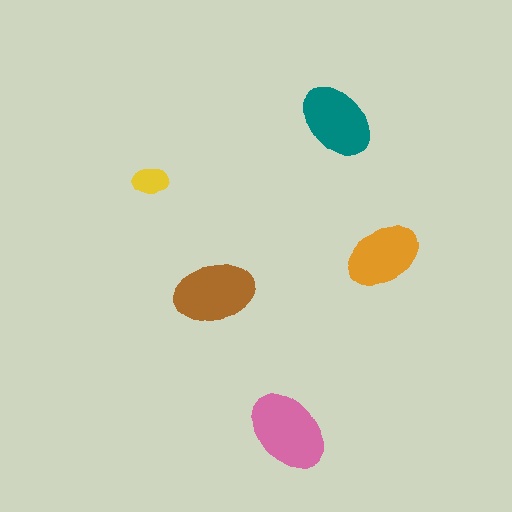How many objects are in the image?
There are 5 objects in the image.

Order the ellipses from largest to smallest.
the pink one, the brown one, the teal one, the orange one, the yellow one.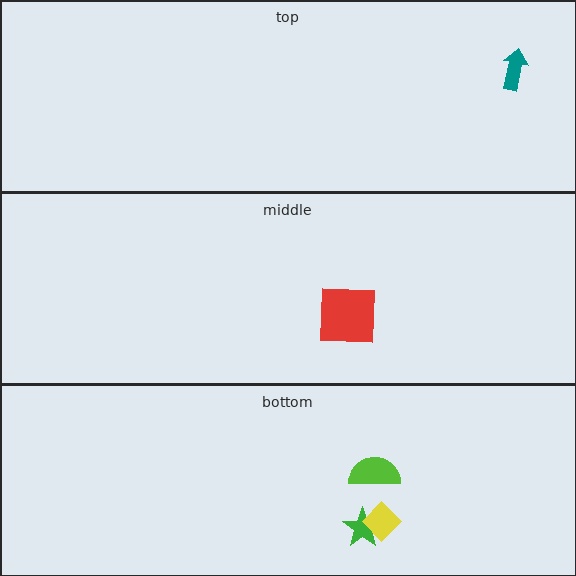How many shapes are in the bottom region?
3.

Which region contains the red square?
The middle region.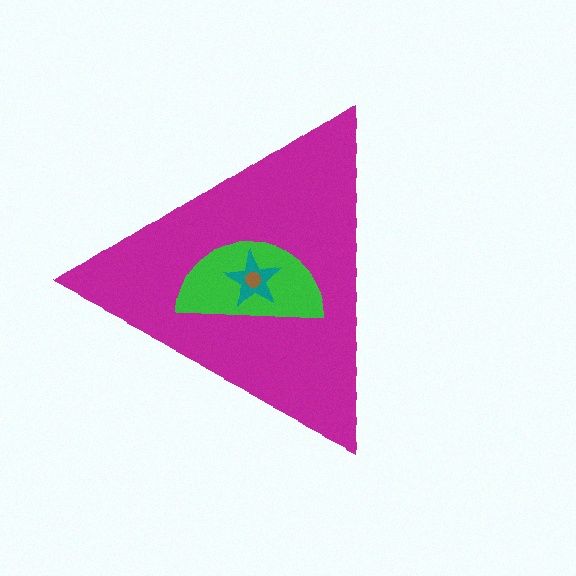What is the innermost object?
The brown circle.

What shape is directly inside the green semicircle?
The teal star.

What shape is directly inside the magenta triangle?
The green semicircle.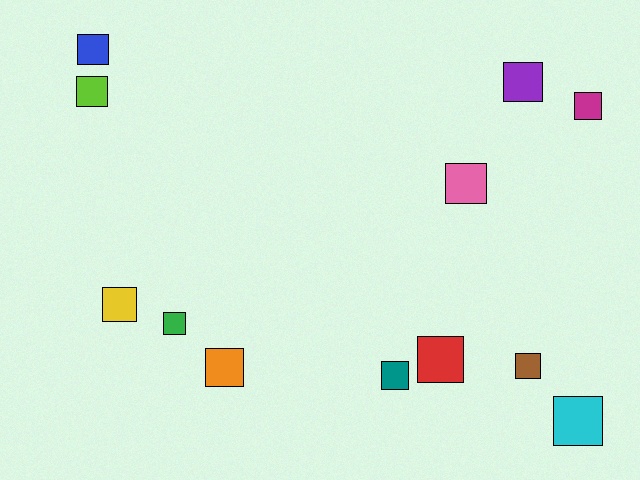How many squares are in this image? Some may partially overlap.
There are 12 squares.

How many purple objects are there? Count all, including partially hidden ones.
There is 1 purple object.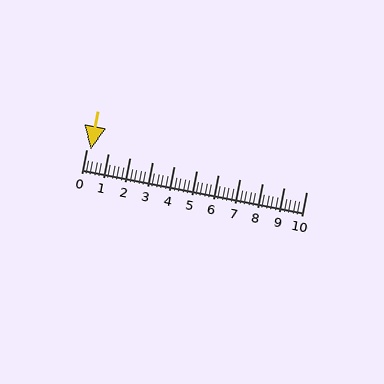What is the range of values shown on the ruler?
The ruler shows values from 0 to 10.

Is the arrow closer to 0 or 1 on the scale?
The arrow is closer to 0.